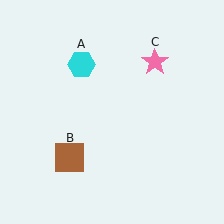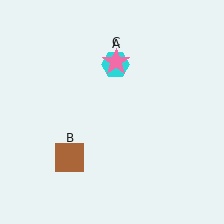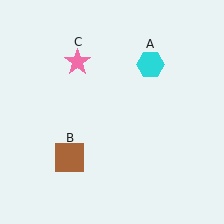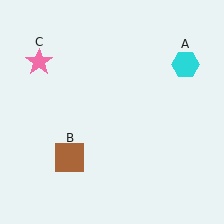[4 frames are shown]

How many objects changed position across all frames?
2 objects changed position: cyan hexagon (object A), pink star (object C).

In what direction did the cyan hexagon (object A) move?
The cyan hexagon (object A) moved right.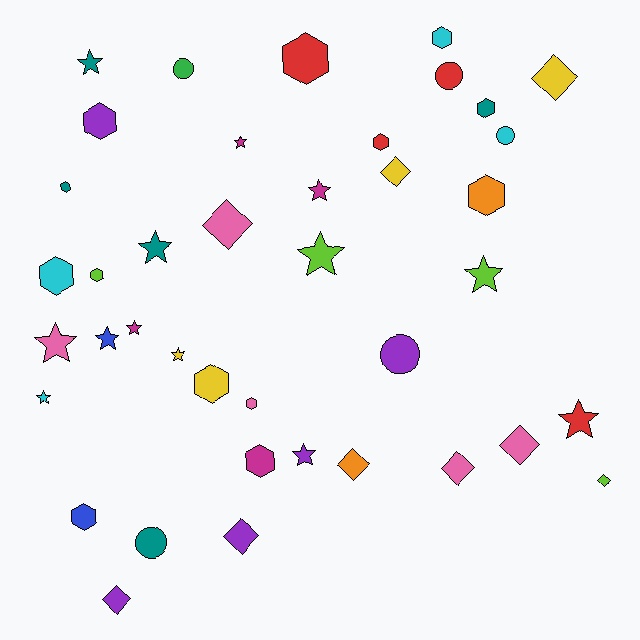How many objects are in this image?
There are 40 objects.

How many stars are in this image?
There are 13 stars.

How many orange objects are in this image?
There are 2 orange objects.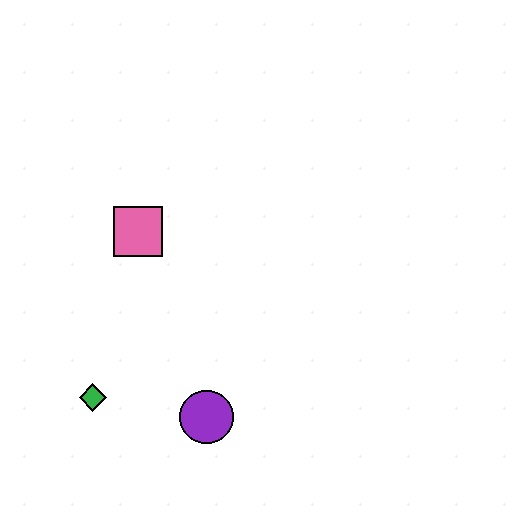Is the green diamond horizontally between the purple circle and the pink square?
No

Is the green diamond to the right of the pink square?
No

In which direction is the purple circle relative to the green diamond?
The purple circle is to the right of the green diamond.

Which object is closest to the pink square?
The green diamond is closest to the pink square.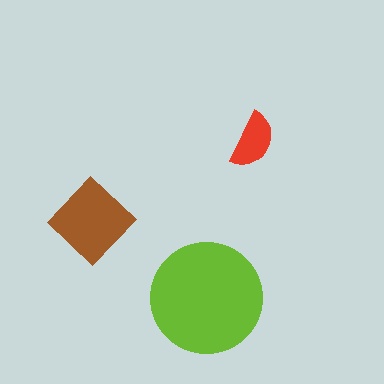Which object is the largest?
The lime circle.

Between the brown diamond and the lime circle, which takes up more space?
The lime circle.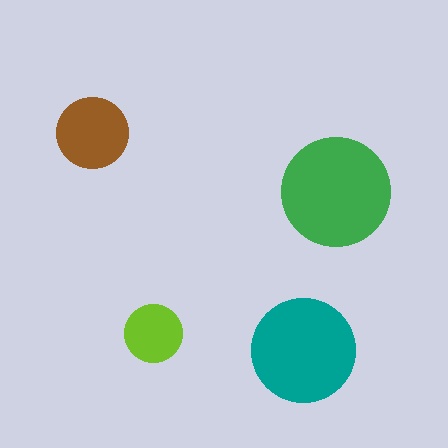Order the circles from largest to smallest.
the green one, the teal one, the brown one, the lime one.